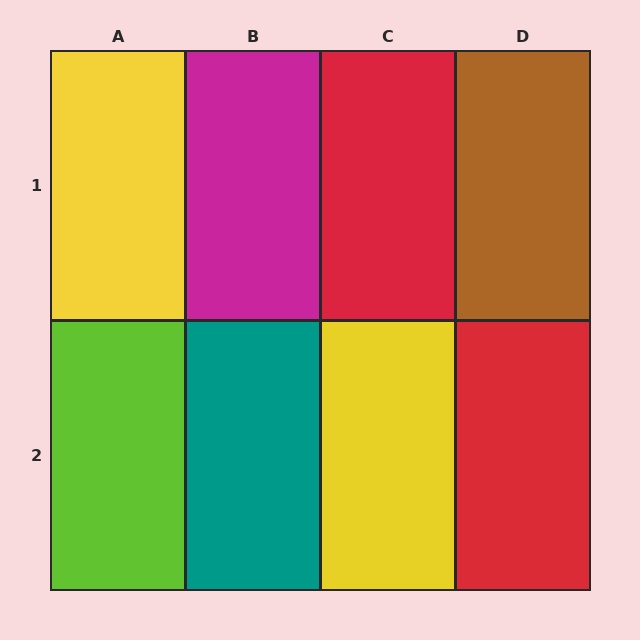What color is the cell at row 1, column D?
Brown.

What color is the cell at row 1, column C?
Red.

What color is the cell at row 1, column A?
Yellow.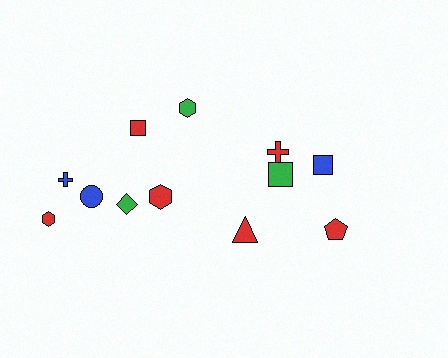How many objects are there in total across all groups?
There are 12 objects.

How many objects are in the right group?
There are 5 objects.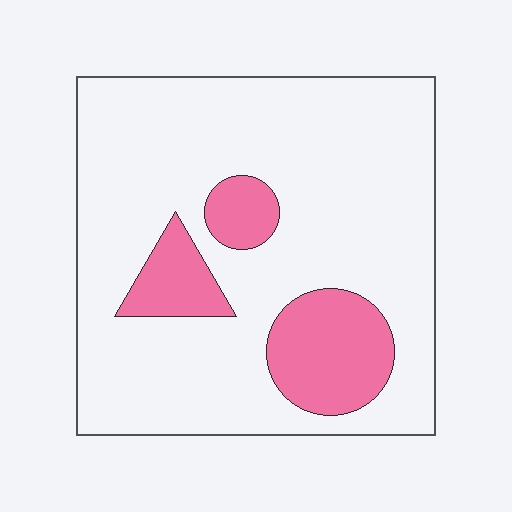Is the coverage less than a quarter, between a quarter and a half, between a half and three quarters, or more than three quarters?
Less than a quarter.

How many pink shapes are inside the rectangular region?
3.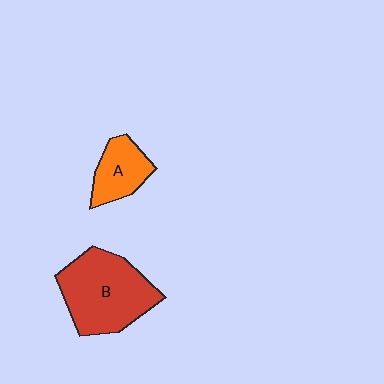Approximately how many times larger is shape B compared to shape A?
Approximately 2.1 times.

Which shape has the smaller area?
Shape A (orange).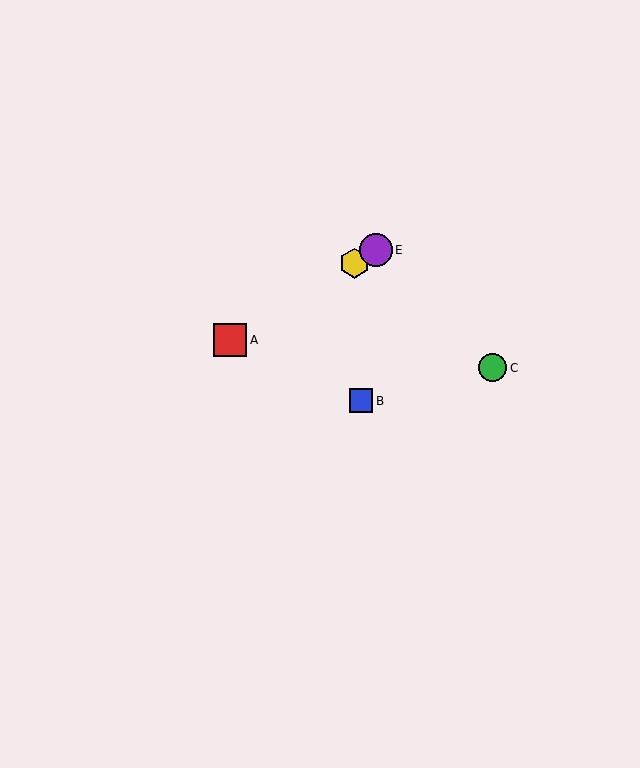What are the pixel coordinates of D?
Object D is at (354, 263).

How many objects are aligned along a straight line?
3 objects (A, D, E) are aligned along a straight line.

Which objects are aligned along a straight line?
Objects A, D, E are aligned along a straight line.